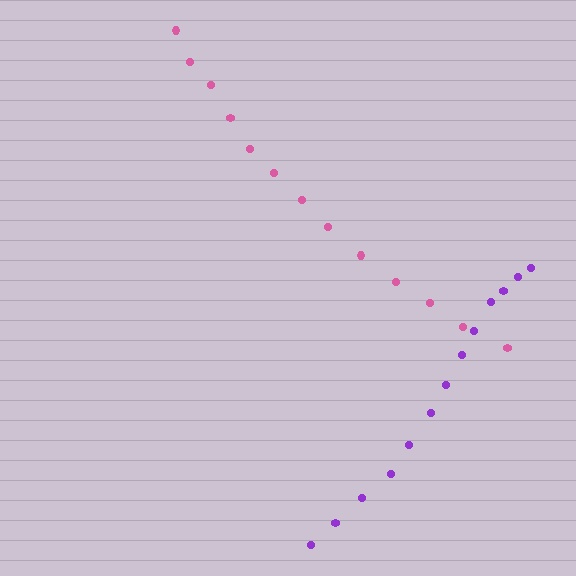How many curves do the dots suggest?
There are 2 distinct paths.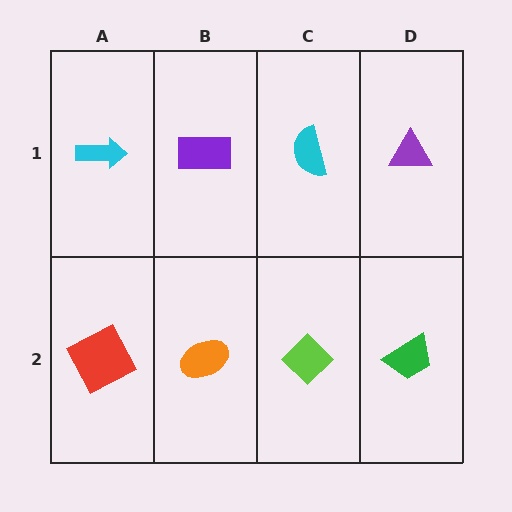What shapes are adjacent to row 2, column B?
A purple rectangle (row 1, column B), a red square (row 2, column A), a lime diamond (row 2, column C).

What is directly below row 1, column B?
An orange ellipse.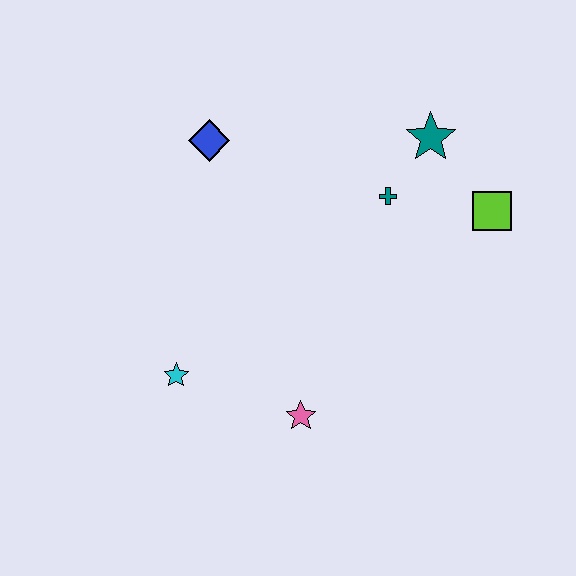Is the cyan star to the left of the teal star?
Yes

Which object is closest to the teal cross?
The teal star is closest to the teal cross.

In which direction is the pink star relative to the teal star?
The pink star is below the teal star.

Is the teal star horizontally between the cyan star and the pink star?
No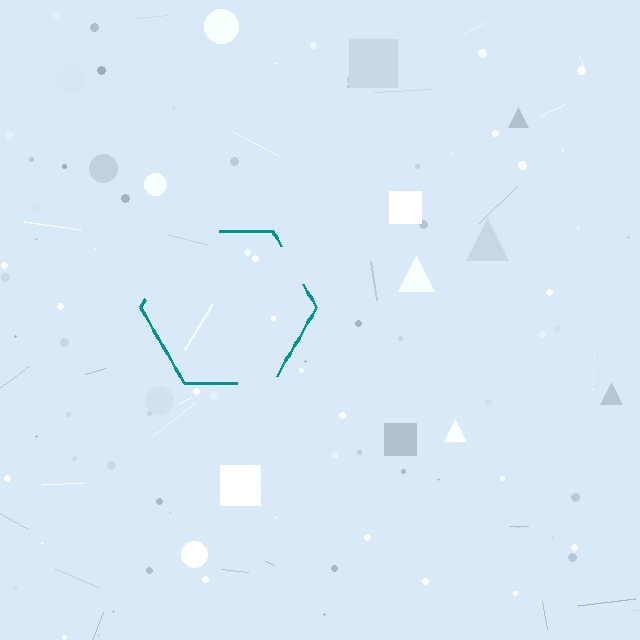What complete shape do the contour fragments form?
The contour fragments form a hexagon.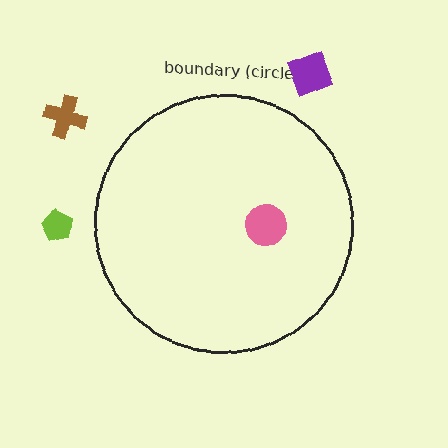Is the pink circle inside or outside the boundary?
Inside.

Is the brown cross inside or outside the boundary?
Outside.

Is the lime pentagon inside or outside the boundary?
Outside.